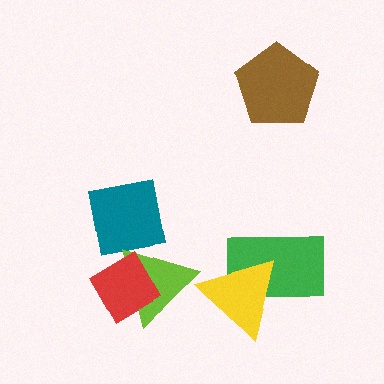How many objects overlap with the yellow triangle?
1 object overlaps with the yellow triangle.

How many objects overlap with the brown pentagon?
0 objects overlap with the brown pentagon.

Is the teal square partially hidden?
Yes, it is partially covered by another shape.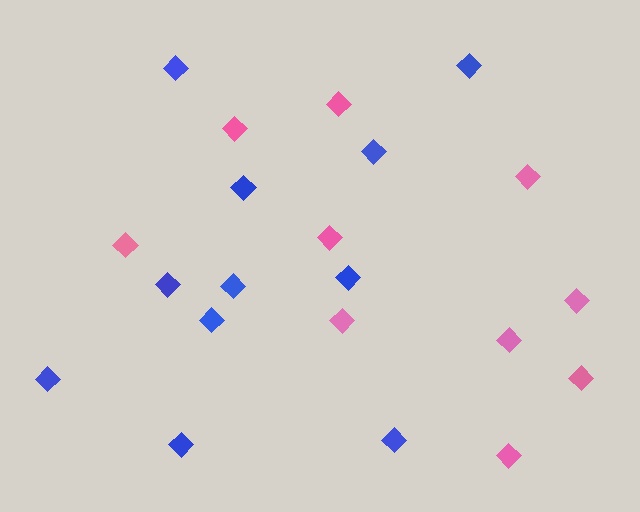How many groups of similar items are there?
There are 2 groups: one group of pink diamonds (10) and one group of blue diamonds (11).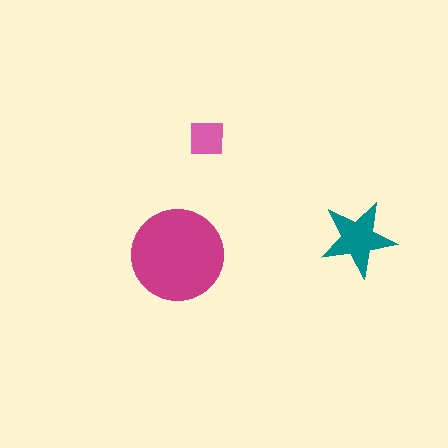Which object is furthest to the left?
The magenta circle is leftmost.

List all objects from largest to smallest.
The magenta circle, the teal star, the pink square.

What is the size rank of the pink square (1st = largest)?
3rd.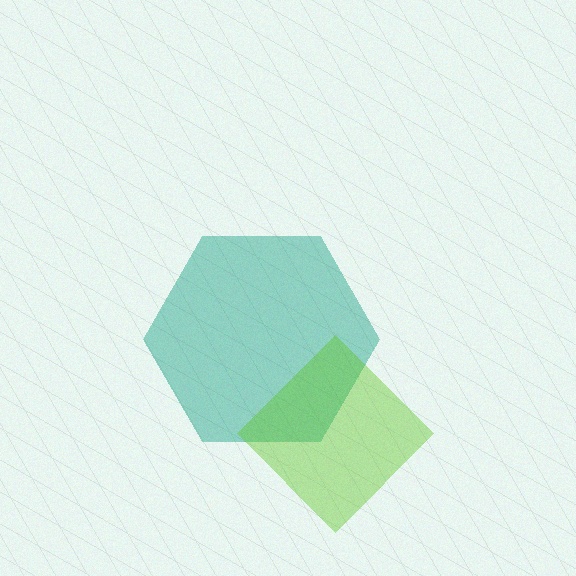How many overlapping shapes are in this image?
There are 2 overlapping shapes in the image.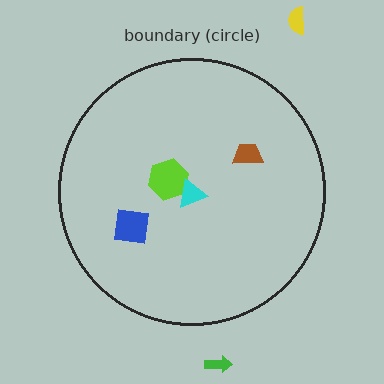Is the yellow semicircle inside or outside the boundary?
Outside.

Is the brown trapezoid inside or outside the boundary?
Inside.